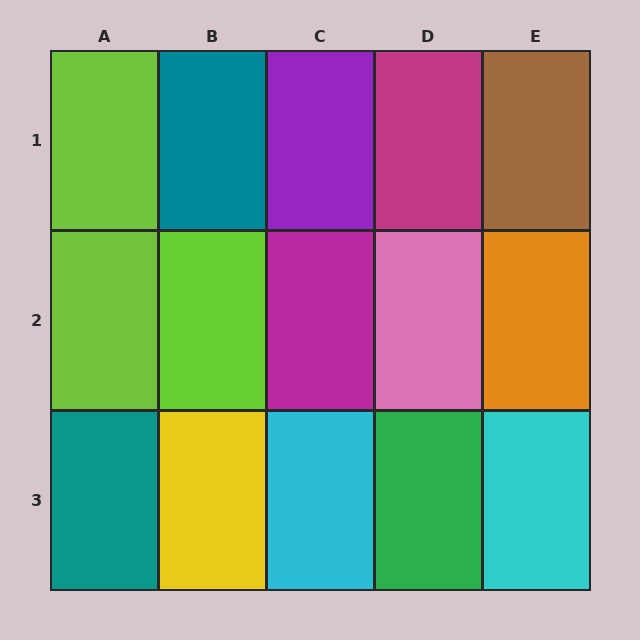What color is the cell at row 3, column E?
Cyan.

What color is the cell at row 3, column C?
Cyan.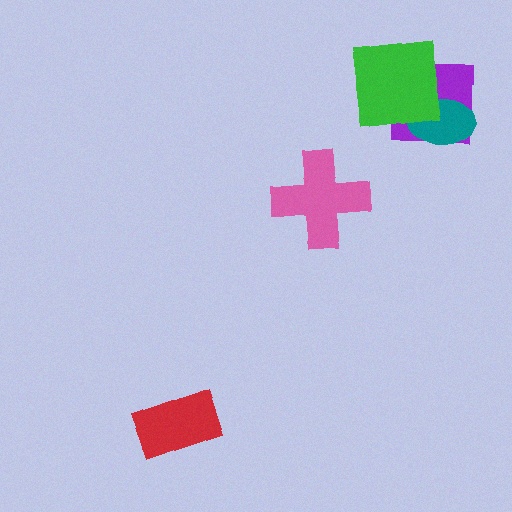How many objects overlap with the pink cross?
0 objects overlap with the pink cross.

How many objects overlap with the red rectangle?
0 objects overlap with the red rectangle.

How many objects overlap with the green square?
2 objects overlap with the green square.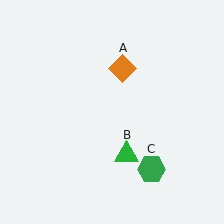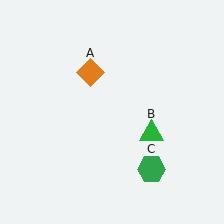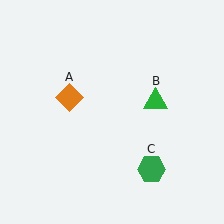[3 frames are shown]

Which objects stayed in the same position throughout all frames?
Green hexagon (object C) remained stationary.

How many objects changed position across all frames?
2 objects changed position: orange diamond (object A), green triangle (object B).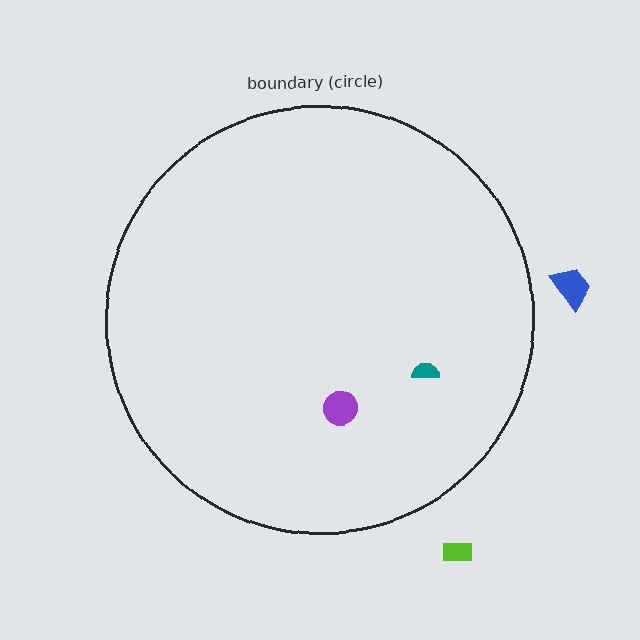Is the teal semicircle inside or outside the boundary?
Inside.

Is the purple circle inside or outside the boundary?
Inside.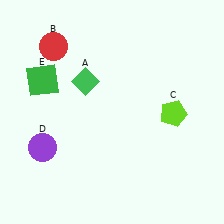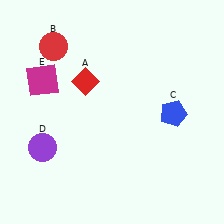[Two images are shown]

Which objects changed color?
A changed from green to red. C changed from lime to blue. E changed from green to magenta.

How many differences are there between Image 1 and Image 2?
There are 3 differences between the two images.